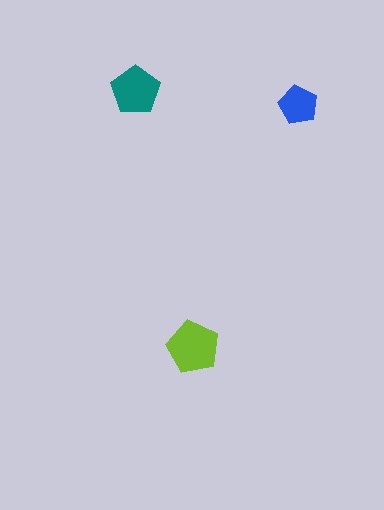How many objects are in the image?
There are 3 objects in the image.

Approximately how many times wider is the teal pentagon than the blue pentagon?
About 1.5 times wider.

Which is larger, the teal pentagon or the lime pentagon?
The lime one.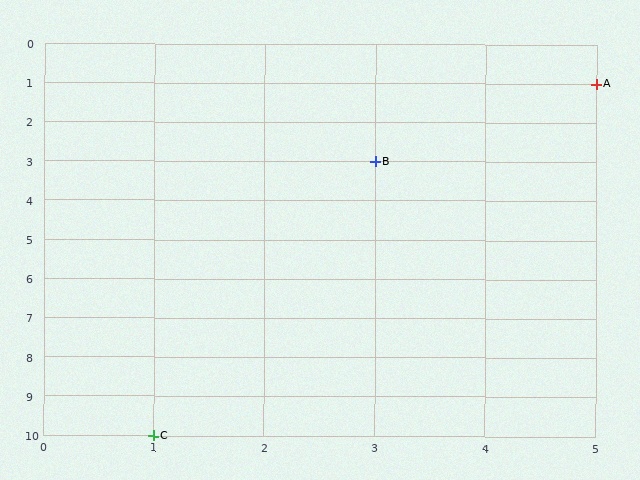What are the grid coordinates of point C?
Point C is at grid coordinates (1, 10).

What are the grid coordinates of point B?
Point B is at grid coordinates (3, 3).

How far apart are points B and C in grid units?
Points B and C are 2 columns and 7 rows apart (about 7.3 grid units diagonally).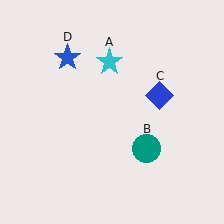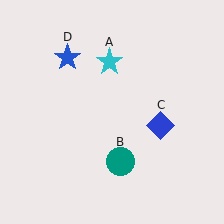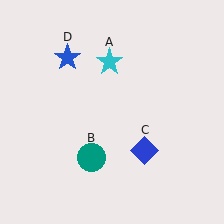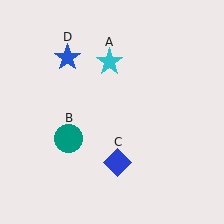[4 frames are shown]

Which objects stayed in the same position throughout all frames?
Cyan star (object A) and blue star (object D) remained stationary.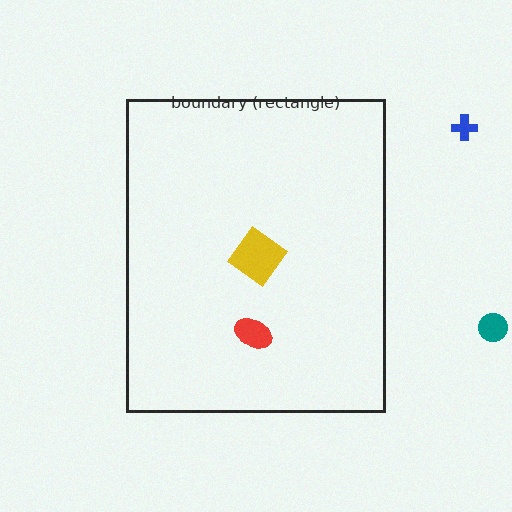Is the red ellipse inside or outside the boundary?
Inside.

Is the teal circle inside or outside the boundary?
Outside.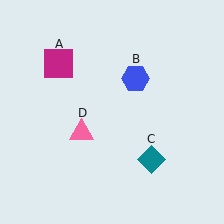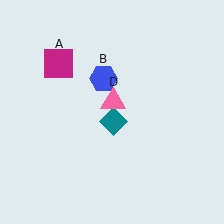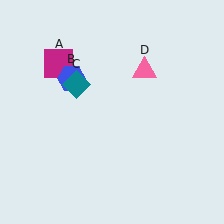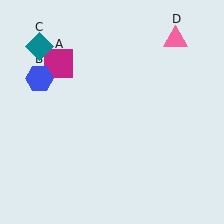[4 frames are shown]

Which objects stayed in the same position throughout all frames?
Magenta square (object A) remained stationary.